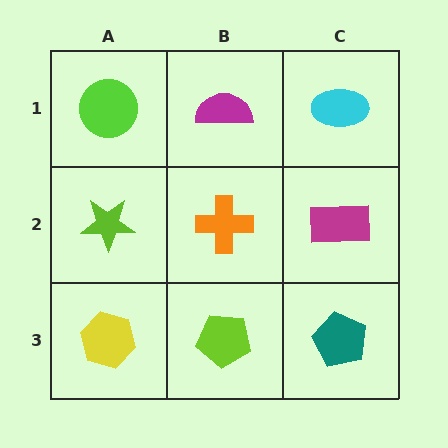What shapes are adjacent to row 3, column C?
A magenta rectangle (row 2, column C), a lime pentagon (row 3, column B).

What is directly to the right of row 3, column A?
A lime pentagon.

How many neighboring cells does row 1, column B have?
3.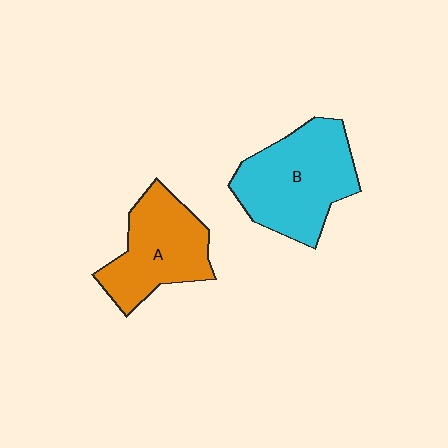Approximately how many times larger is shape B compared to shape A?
Approximately 1.2 times.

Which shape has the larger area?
Shape B (cyan).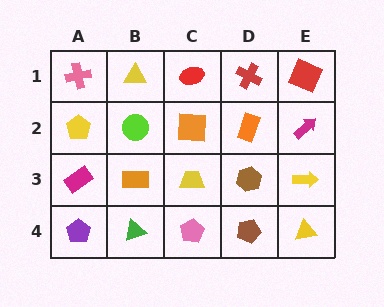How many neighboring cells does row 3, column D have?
4.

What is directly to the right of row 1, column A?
A yellow triangle.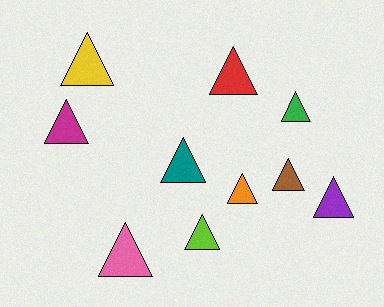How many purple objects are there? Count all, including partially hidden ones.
There is 1 purple object.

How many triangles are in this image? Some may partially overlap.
There are 10 triangles.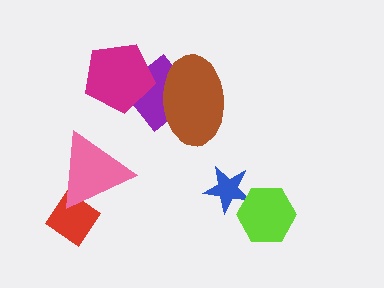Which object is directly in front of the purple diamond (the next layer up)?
The magenta pentagon is directly in front of the purple diamond.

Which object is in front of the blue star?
The lime hexagon is in front of the blue star.